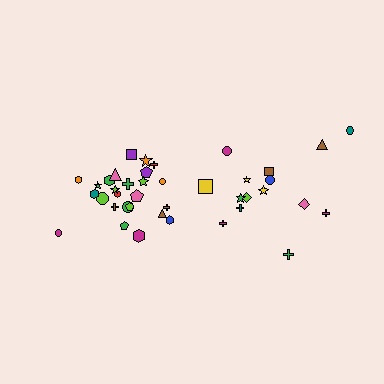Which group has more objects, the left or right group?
The left group.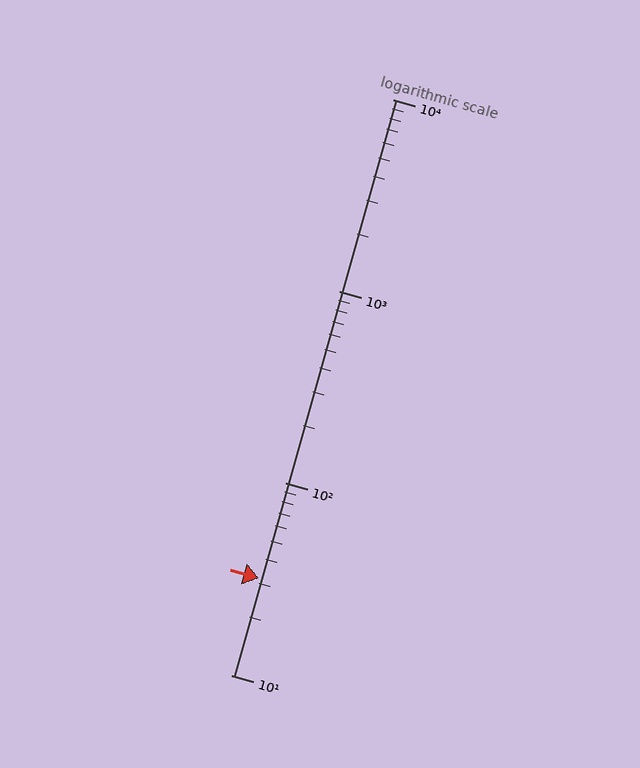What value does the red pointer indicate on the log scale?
The pointer indicates approximately 32.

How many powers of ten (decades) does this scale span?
The scale spans 3 decades, from 10 to 10000.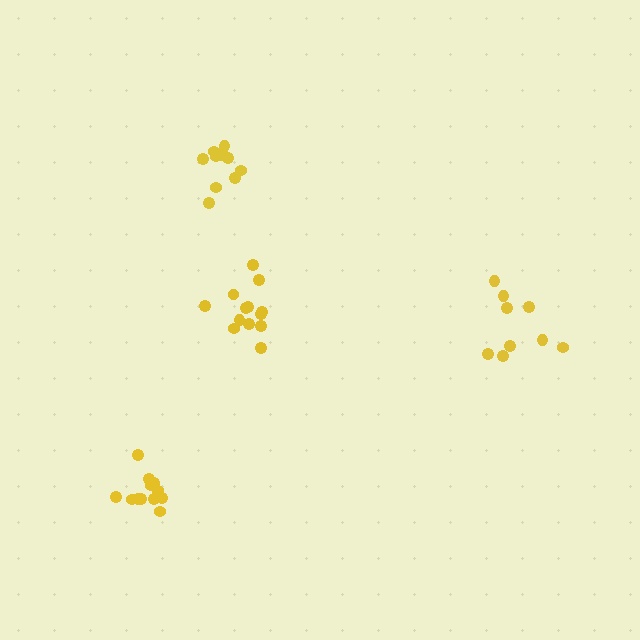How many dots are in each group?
Group 1: 9 dots, Group 2: 13 dots, Group 3: 11 dots, Group 4: 12 dots (45 total).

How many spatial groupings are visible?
There are 4 spatial groupings.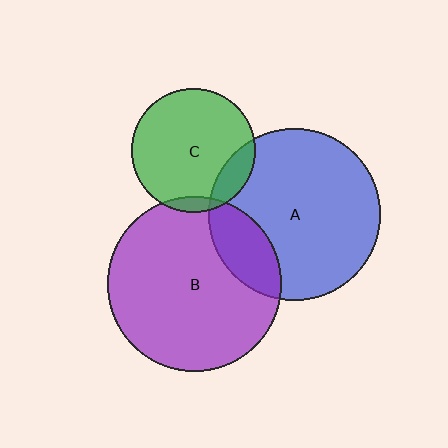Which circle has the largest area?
Circle B (purple).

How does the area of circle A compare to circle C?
Approximately 1.9 times.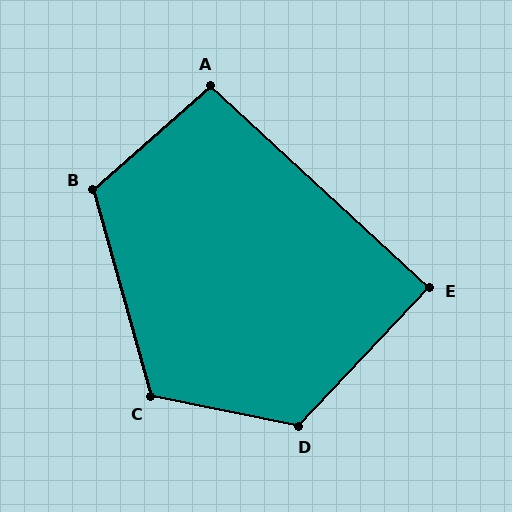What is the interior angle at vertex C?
Approximately 117 degrees (obtuse).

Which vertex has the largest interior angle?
D, at approximately 122 degrees.